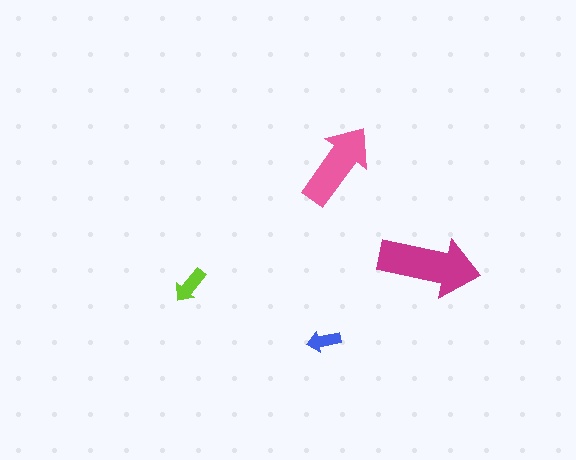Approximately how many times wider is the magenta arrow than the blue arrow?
About 3 times wider.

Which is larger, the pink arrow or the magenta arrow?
The magenta one.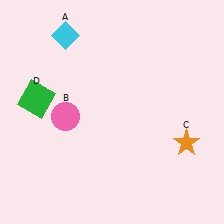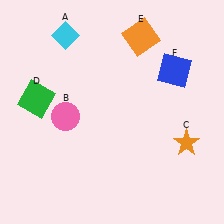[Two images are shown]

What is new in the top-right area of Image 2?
A blue square (F) was added in the top-right area of Image 2.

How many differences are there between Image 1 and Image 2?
There are 2 differences between the two images.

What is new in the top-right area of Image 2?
An orange square (E) was added in the top-right area of Image 2.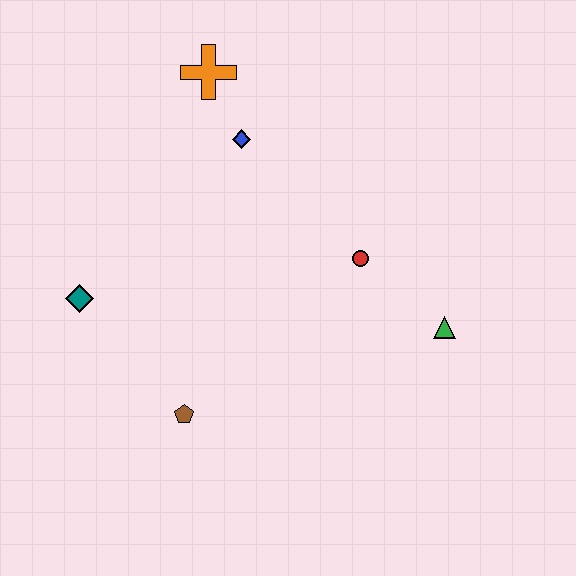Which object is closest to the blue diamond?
The orange cross is closest to the blue diamond.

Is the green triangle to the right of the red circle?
Yes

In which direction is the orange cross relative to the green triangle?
The orange cross is above the green triangle.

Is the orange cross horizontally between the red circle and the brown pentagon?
Yes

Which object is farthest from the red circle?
The teal diamond is farthest from the red circle.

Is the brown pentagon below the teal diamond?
Yes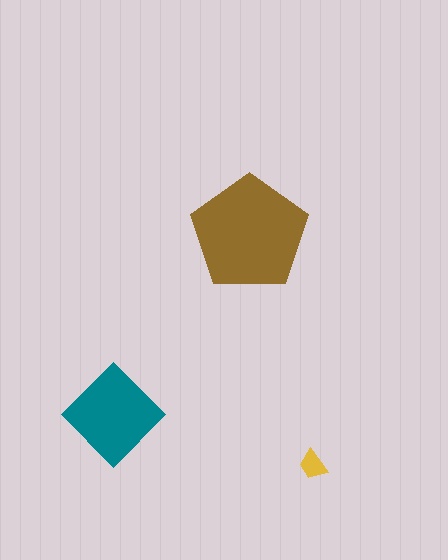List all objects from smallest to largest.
The yellow trapezoid, the teal diamond, the brown pentagon.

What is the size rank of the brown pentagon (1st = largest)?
1st.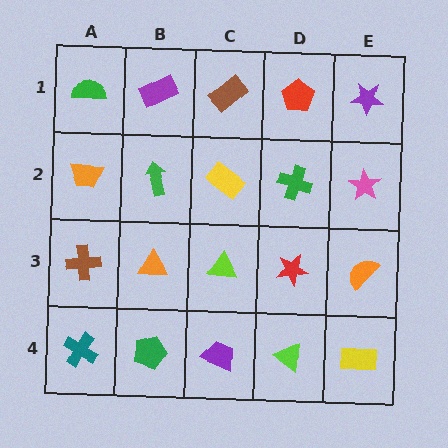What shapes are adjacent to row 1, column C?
A yellow rectangle (row 2, column C), a purple rectangle (row 1, column B), a red pentagon (row 1, column D).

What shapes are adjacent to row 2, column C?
A brown rectangle (row 1, column C), a lime triangle (row 3, column C), a green arrow (row 2, column B), a green cross (row 2, column D).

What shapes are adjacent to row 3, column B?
A green arrow (row 2, column B), a green pentagon (row 4, column B), a brown cross (row 3, column A), a lime triangle (row 3, column C).